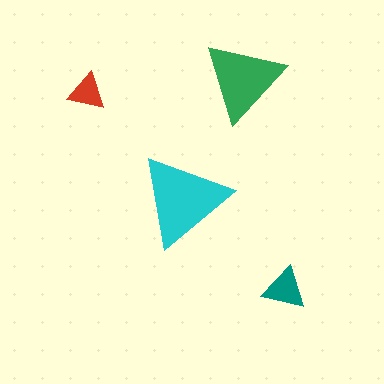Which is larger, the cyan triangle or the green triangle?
The cyan one.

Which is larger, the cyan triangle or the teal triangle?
The cyan one.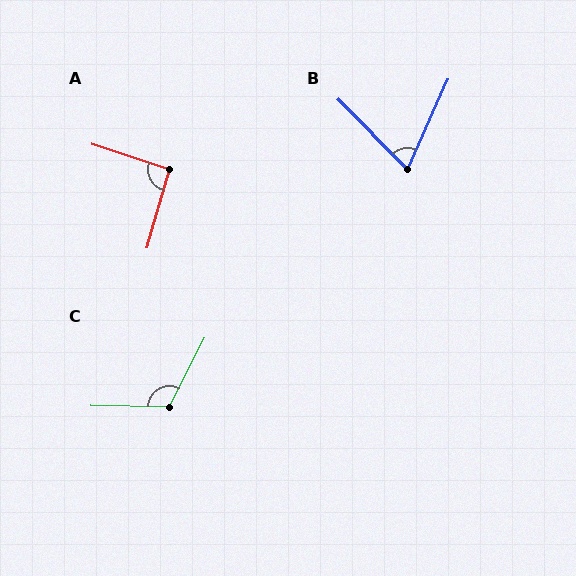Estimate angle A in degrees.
Approximately 92 degrees.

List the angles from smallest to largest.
B (69°), A (92°), C (117°).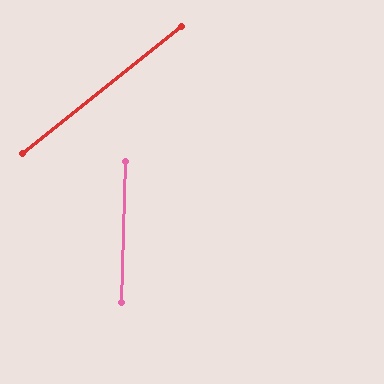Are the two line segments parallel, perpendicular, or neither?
Neither parallel nor perpendicular — they differ by about 50°.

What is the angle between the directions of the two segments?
Approximately 50 degrees.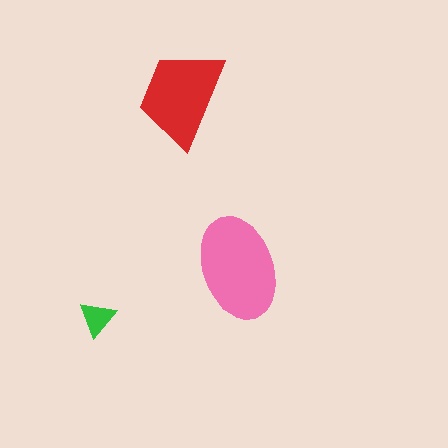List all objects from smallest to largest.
The green triangle, the red trapezoid, the pink ellipse.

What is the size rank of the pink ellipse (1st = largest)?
1st.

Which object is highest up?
The red trapezoid is topmost.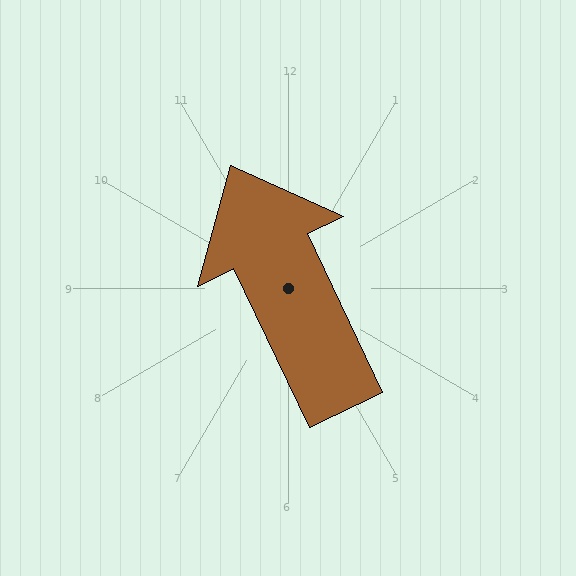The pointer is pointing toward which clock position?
Roughly 11 o'clock.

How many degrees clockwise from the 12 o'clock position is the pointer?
Approximately 335 degrees.